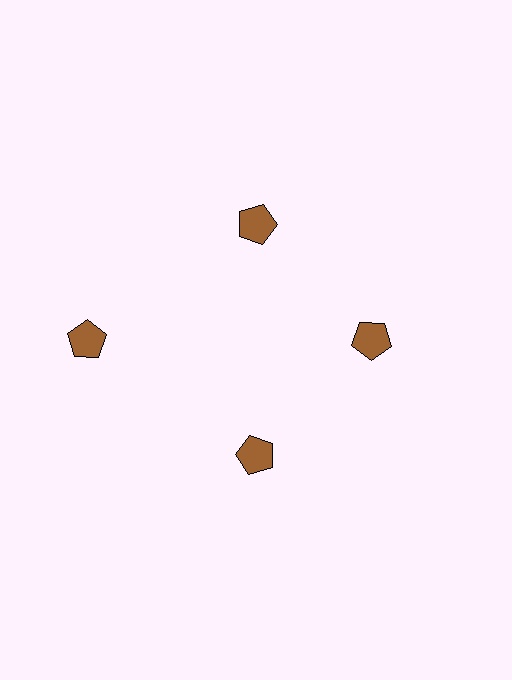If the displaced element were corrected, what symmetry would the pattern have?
It would have 4-fold rotational symmetry — the pattern would map onto itself every 90 degrees.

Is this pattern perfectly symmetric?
No. The 4 brown pentagons are arranged in a ring, but one element near the 9 o'clock position is pushed outward from the center, breaking the 4-fold rotational symmetry.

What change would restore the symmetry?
The symmetry would be restored by moving it inward, back onto the ring so that all 4 pentagons sit at equal angles and equal distance from the center.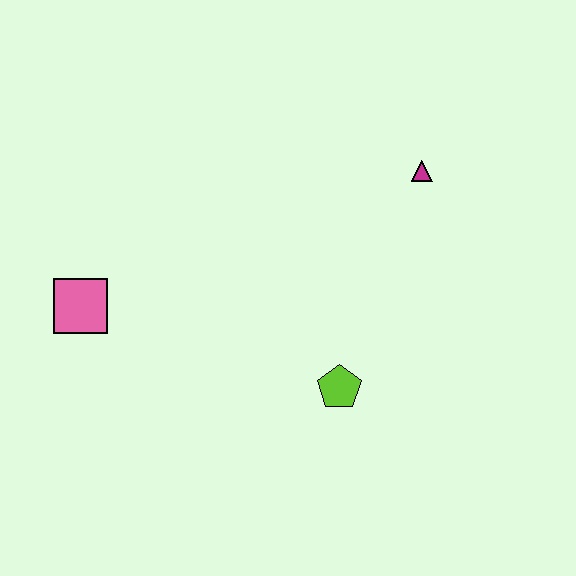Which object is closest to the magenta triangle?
The lime pentagon is closest to the magenta triangle.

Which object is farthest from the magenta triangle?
The pink square is farthest from the magenta triangle.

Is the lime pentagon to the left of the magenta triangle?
Yes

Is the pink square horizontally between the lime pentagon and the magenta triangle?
No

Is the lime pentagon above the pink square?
No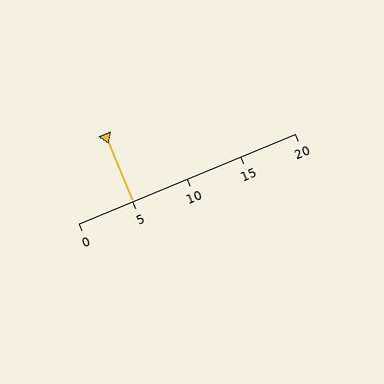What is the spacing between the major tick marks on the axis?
The major ticks are spaced 5 apart.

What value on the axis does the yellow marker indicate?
The marker indicates approximately 5.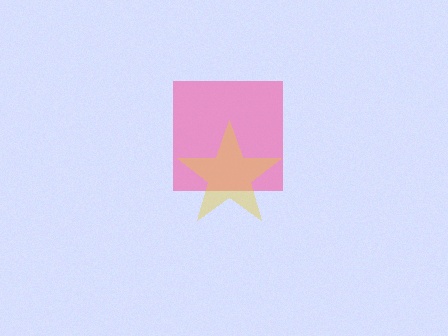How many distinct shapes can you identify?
There are 2 distinct shapes: a pink square, a yellow star.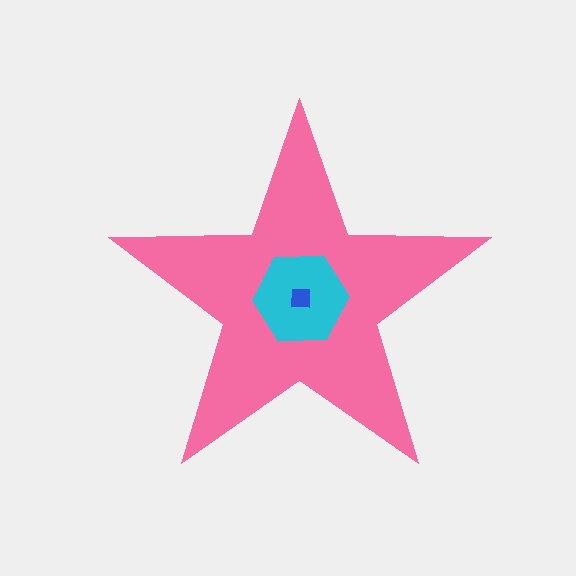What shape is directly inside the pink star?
The cyan hexagon.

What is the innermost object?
The blue square.